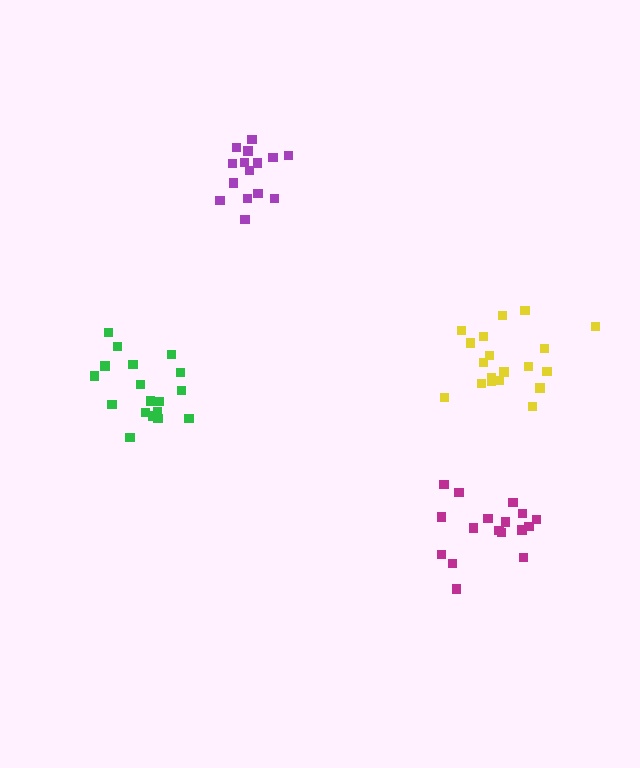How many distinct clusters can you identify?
There are 4 distinct clusters.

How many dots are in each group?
Group 1: 19 dots, Group 2: 17 dots, Group 3: 15 dots, Group 4: 18 dots (69 total).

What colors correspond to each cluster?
The clusters are colored: yellow, magenta, purple, green.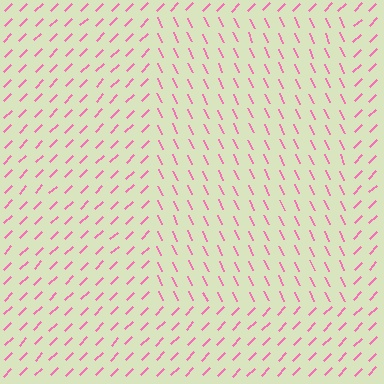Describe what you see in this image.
The image is filled with small pink line segments. A rectangle region in the image has lines oriented differently from the surrounding lines, creating a visible texture boundary.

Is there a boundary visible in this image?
Yes, there is a texture boundary formed by a change in line orientation.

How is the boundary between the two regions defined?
The boundary is defined purely by a change in line orientation (approximately 69 degrees difference). All lines are the same color and thickness.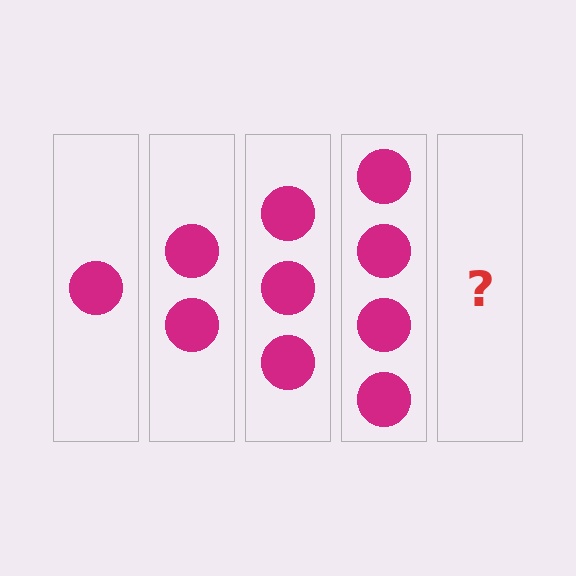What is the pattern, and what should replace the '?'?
The pattern is that each step adds one more circle. The '?' should be 5 circles.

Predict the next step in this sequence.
The next step is 5 circles.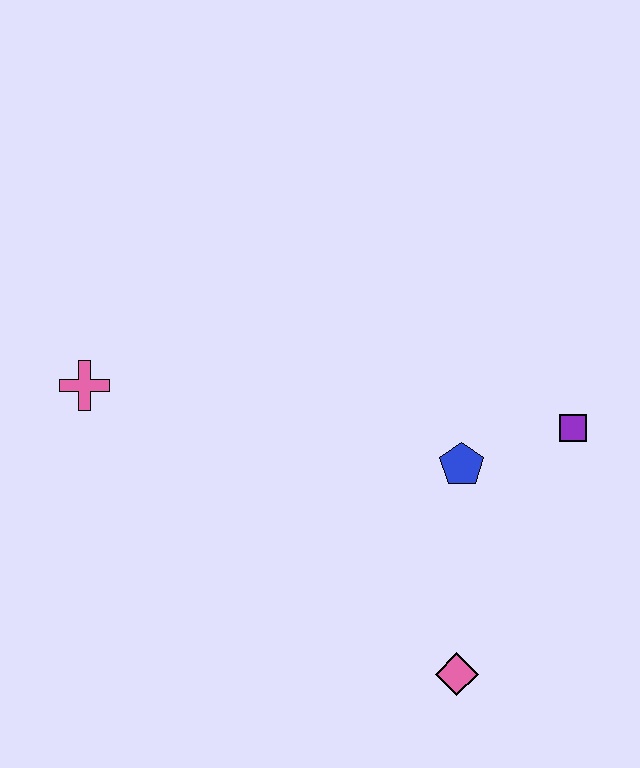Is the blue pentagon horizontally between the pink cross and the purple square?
Yes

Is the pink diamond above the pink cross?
No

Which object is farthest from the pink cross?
The purple square is farthest from the pink cross.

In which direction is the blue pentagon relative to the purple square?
The blue pentagon is to the left of the purple square.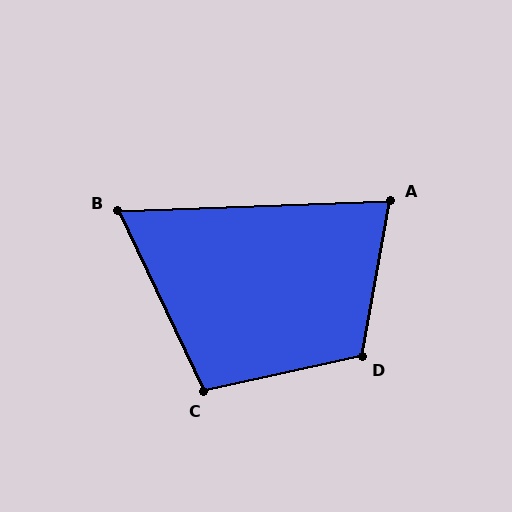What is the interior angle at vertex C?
Approximately 103 degrees (obtuse).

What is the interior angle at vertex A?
Approximately 77 degrees (acute).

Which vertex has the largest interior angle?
D, at approximately 113 degrees.